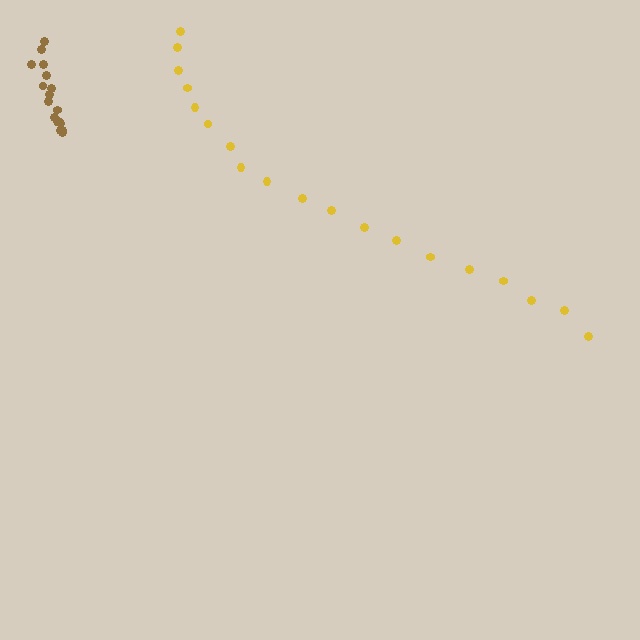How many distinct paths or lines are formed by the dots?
There are 2 distinct paths.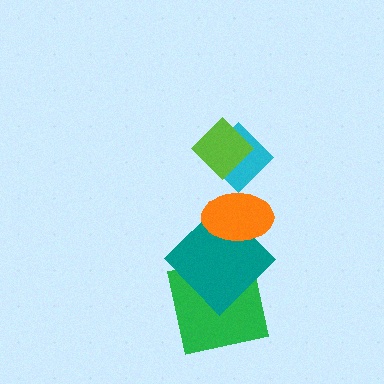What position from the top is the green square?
The green square is 5th from the top.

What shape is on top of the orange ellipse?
The cyan diamond is on top of the orange ellipse.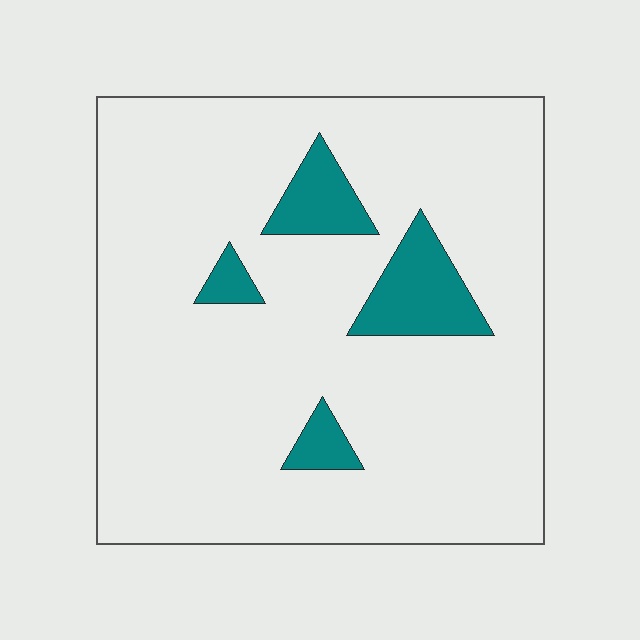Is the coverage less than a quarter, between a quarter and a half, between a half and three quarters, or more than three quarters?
Less than a quarter.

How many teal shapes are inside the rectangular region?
4.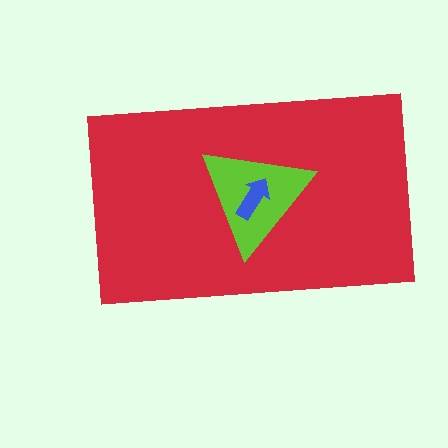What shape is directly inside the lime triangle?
The blue arrow.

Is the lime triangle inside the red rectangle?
Yes.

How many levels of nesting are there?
3.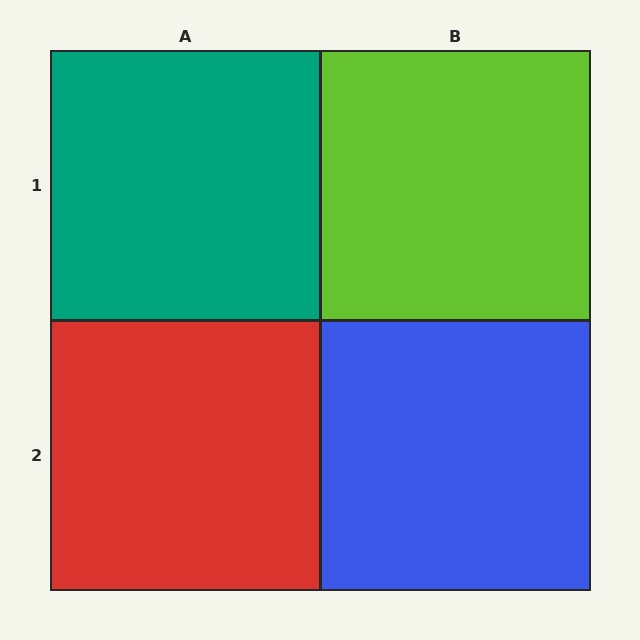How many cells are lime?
1 cell is lime.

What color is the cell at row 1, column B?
Lime.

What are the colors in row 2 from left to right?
Red, blue.